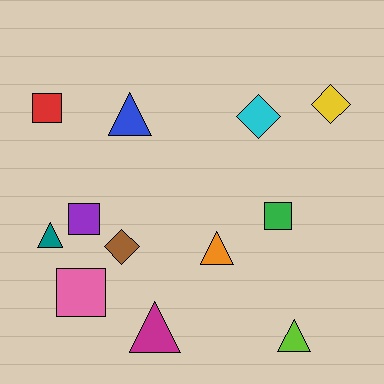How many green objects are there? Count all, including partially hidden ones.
There is 1 green object.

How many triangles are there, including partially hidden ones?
There are 5 triangles.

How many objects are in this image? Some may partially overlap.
There are 12 objects.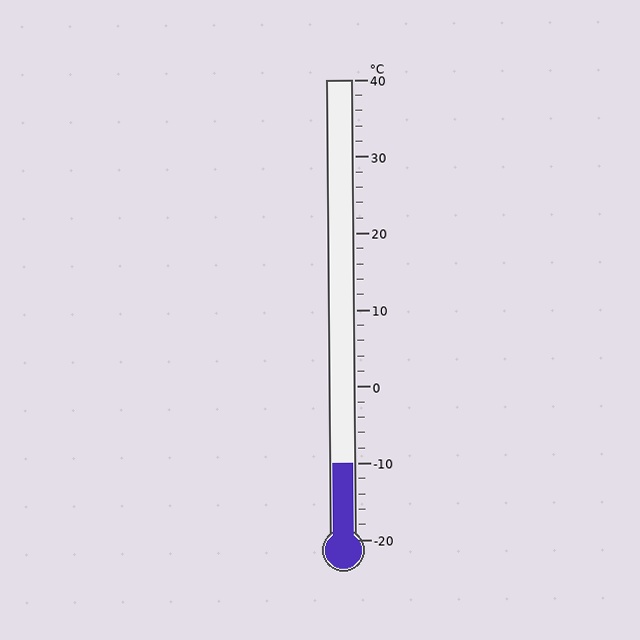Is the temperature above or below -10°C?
The temperature is at -10°C.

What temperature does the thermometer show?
The thermometer shows approximately -10°C.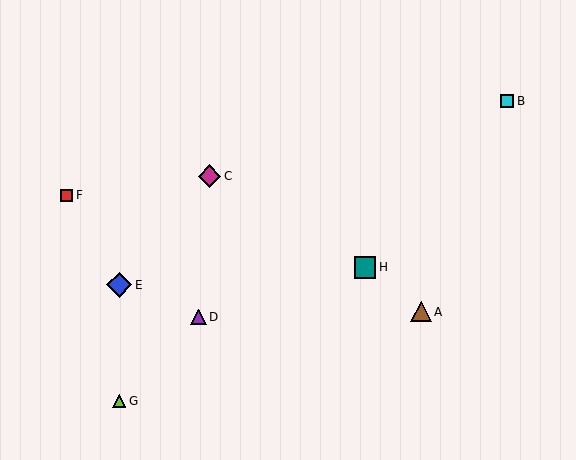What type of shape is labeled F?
Shape F is a red square.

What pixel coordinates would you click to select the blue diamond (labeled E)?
Click at (119, 285) to select the blue diamond E.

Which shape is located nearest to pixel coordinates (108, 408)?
The lime triangle (labeled G) at (119, 401) is nearest to that location.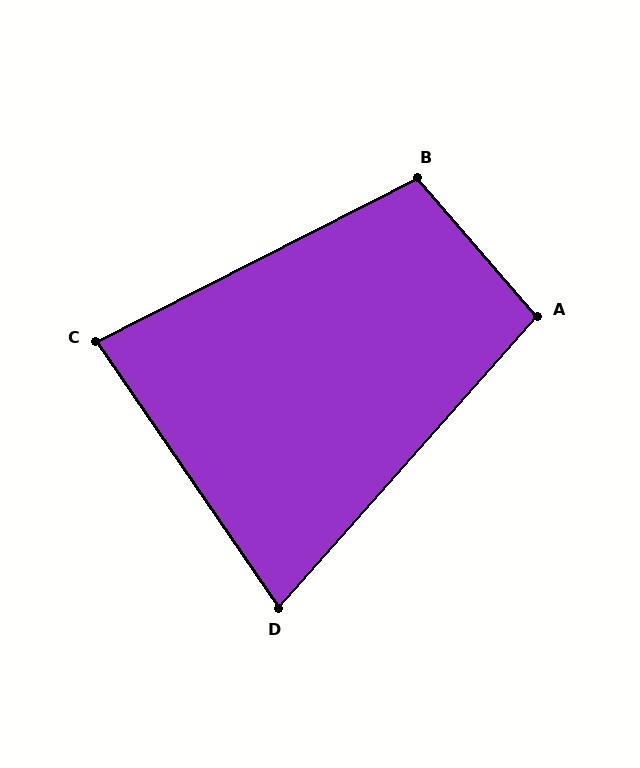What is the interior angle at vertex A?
Approximately 97 degrees (obtuse).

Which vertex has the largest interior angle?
B, at approximately 104 degrees.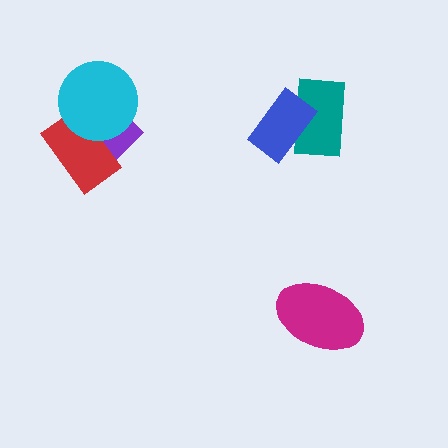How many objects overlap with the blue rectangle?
1 object overlaps with the blue rectangle.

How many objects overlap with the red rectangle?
2 objects overlap with the red rectangle.